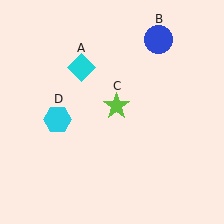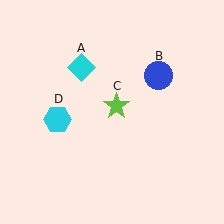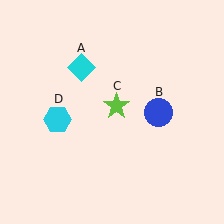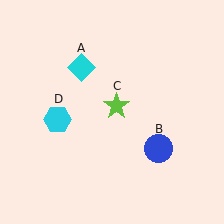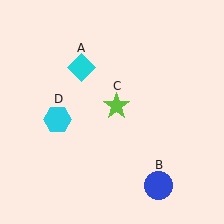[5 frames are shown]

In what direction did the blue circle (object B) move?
The blue circle (object B) moved down.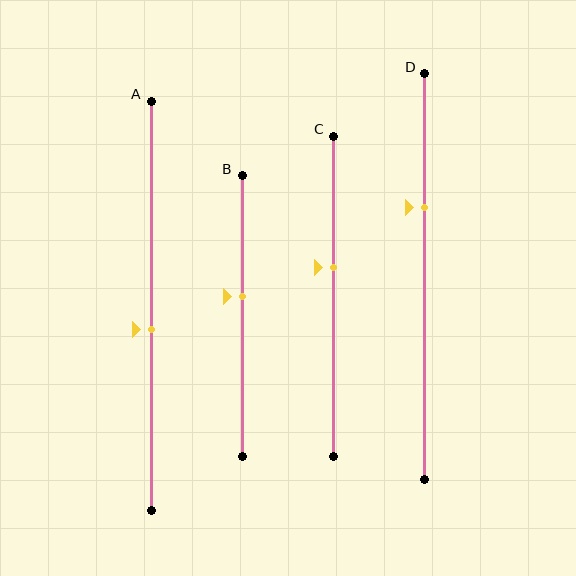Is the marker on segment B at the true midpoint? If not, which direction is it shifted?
No, the marker on segment B is shifted upward by about 7% of the segment length.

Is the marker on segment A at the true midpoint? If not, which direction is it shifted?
No, the marker on segment A is shifted downward by about 6% of the segment length.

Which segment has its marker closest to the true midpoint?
Segment A has its marker closest to the true midpoint.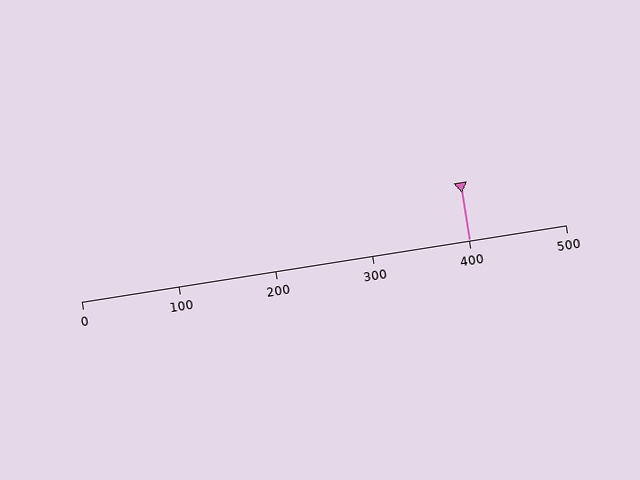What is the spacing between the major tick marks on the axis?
The major ticks are spaced 100 apart.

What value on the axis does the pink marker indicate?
The marker indicates approximately 400.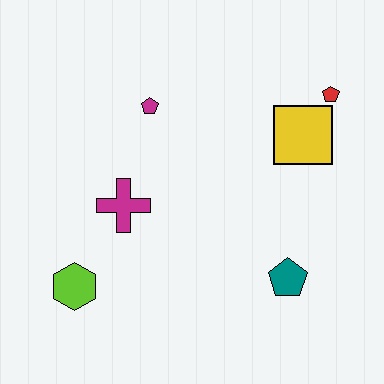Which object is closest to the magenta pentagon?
The magenta cross is closest to the magenta pentagon.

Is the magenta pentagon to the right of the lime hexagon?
Yes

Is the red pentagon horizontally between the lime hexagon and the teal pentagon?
No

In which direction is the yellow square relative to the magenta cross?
The yellow square is to the right of the magenta cross.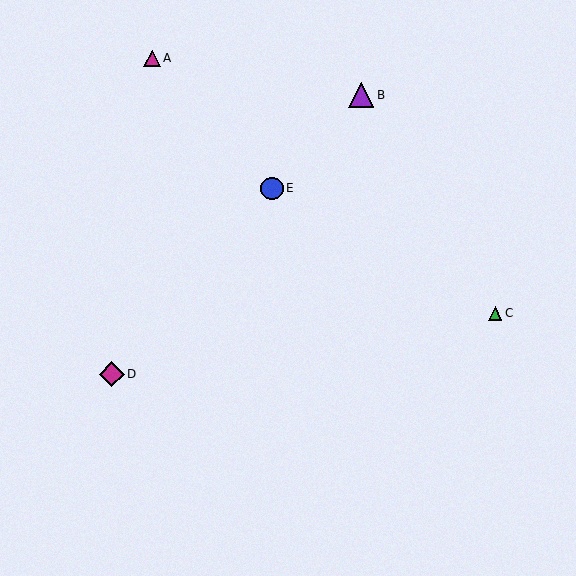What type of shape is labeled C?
Shape C is a green triangle.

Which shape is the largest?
The purple triangle (labeled B) is the largest.